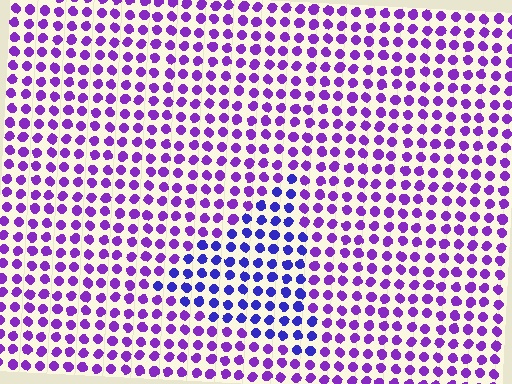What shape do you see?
I see a triangle.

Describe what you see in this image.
The image is filled with small purple elements in a uniform arrangement. A triangle-shaped region is visible where the elements are tinted to a slightly different hue, forming a subtle color boundary.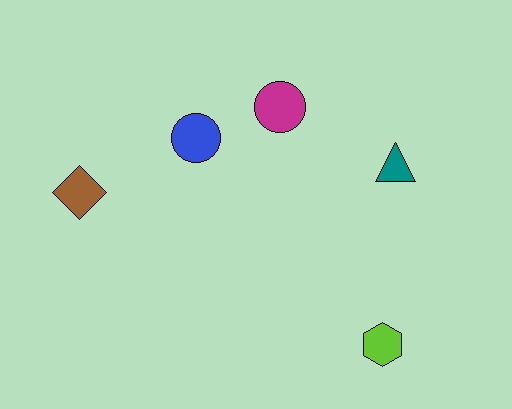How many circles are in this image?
There are 2 circles.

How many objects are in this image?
There are 5 objects.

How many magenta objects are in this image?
There is 1 magenta object.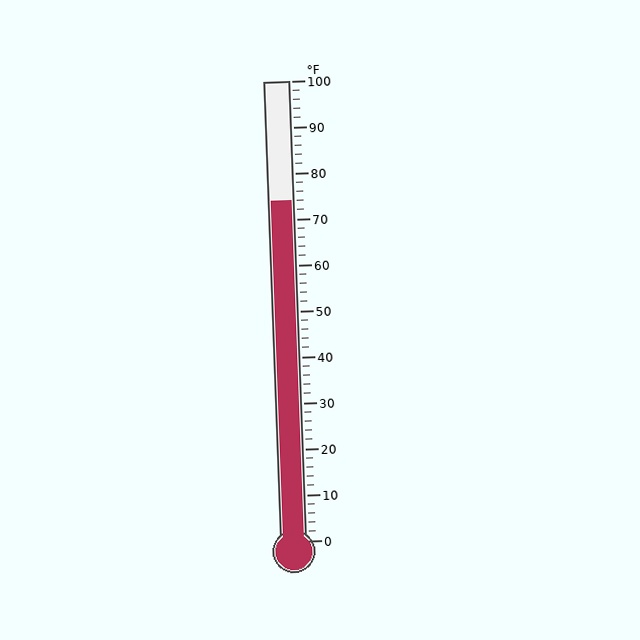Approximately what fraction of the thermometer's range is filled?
The thermometer is filled to approximately 75% of its range.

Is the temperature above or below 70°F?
The temperature is above 70°F.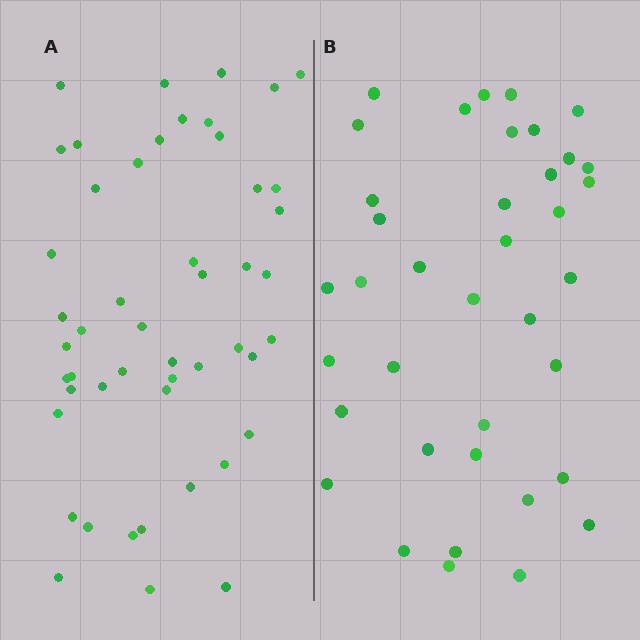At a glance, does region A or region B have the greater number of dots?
Region A (the left region) has more dots.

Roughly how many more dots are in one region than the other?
Region A has roughly 12 or so more dots than region B.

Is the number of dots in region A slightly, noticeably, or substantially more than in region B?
Region A has noticeably more, but not dramatically so. The ratio is roughly 1.3 to 1.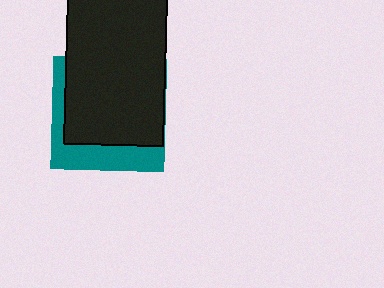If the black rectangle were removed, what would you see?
You would see the complete teal square.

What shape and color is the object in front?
The object in front is a black rectangle.